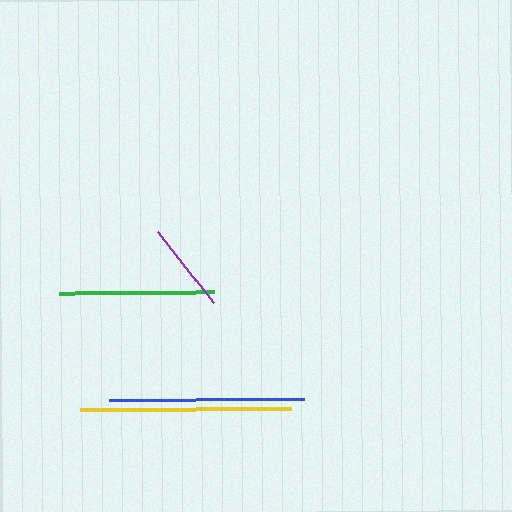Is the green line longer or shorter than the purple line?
The green line is longer than the purple line.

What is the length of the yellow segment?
The yellow segment is approximately 211 pixels long.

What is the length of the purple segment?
The purple segment is approximately 91 pixels long.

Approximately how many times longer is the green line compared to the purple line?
The green line is approximately 1.7 times the length of the purple line.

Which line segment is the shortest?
The purple line is the shortest at approximately 91 pixels.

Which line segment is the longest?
The yellow line is the longest at approximately 211 pixels.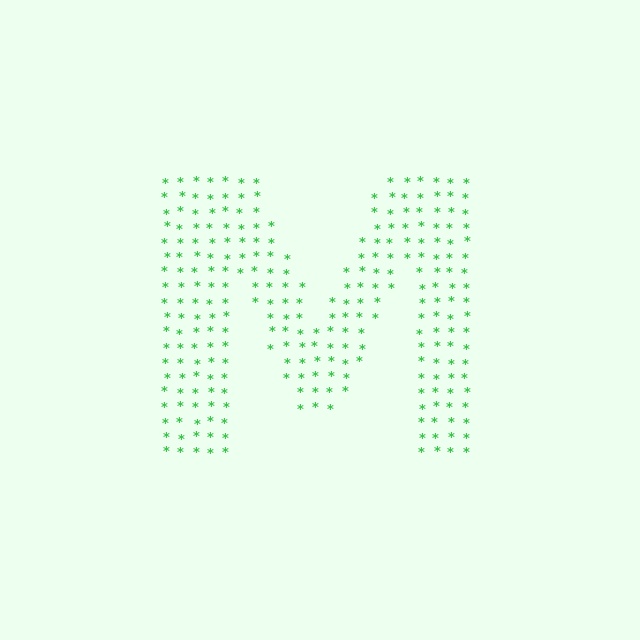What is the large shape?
The large shape is the letter M.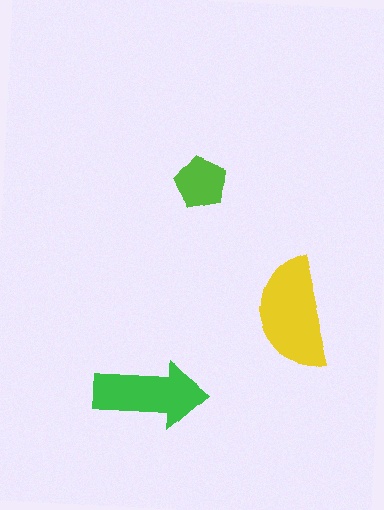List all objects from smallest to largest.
The lime pentagon, the green arrow, the yellow semicircle.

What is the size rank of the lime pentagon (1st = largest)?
3rd.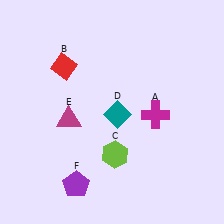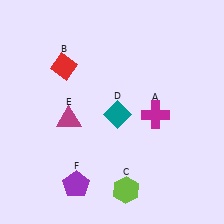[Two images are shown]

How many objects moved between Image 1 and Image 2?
1 object moved between the two images.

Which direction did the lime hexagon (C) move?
The lime hexagon (C) moved down.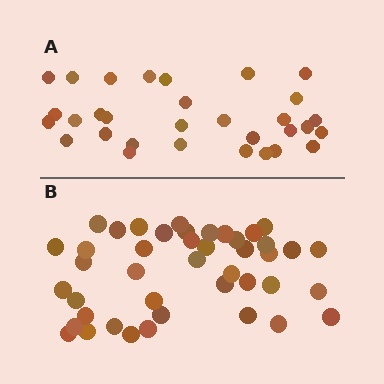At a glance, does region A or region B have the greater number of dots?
Region B (the bottom region) has more dots.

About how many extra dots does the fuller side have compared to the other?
Region B has roughly 12 or so more dots than region A.